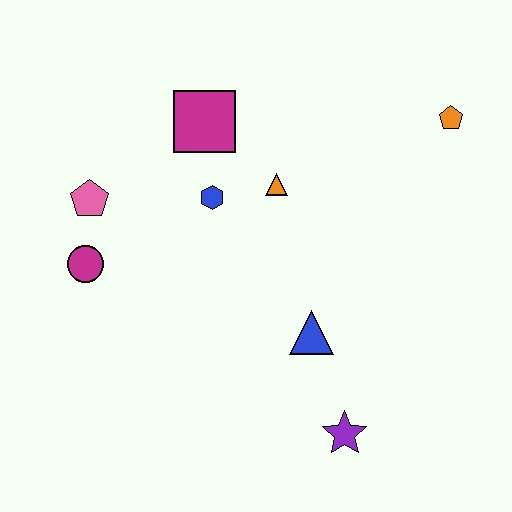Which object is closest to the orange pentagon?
The orange triangle is closest to the orange pentagon.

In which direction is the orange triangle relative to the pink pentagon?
The orange triangle is to the right of the pink pentagon.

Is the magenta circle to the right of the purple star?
No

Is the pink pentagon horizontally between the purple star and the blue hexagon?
No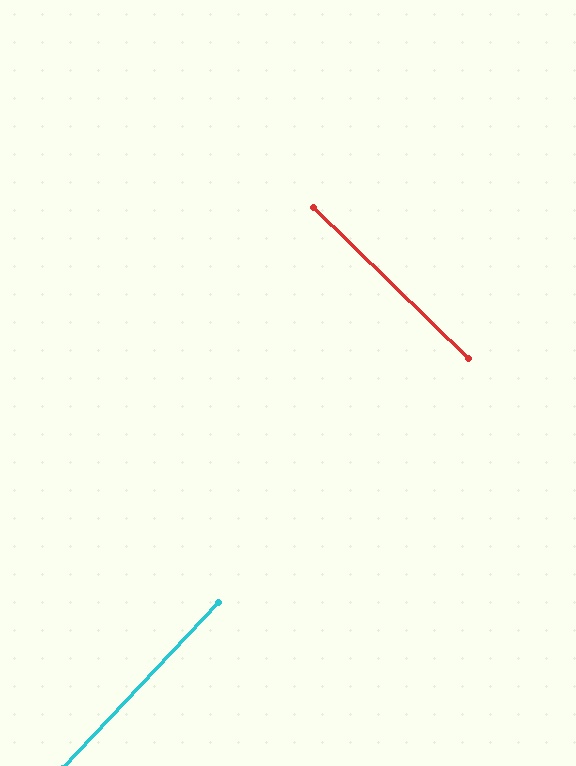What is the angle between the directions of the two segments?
Approximately 89 degrees.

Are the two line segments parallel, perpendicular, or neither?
Perpendicular — they meet at approximately 89°.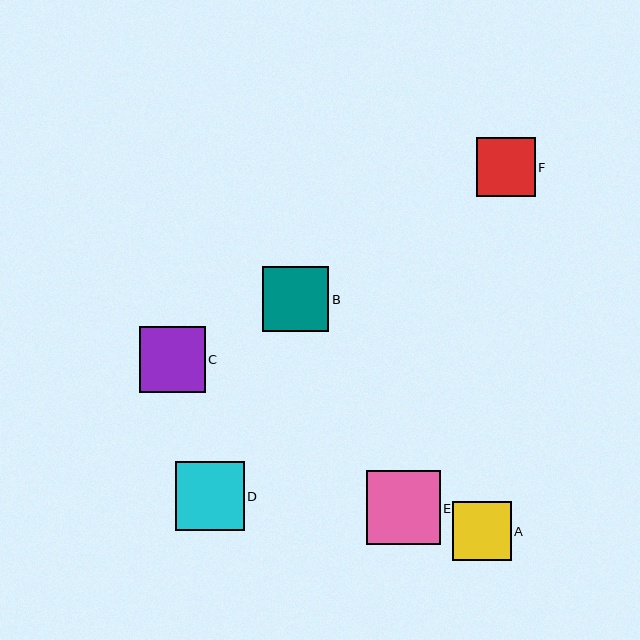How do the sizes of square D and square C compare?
Square D and square C are approximately the same size.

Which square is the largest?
Square E is the largest with a size of approximately 74 pixels.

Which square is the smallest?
Square F is the smallest with a size of approximately 59 pixels.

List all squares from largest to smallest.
From largest to smallest: E, D, C, B, A, F.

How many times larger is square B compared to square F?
Square B is approximately 1.1 times the size of square F.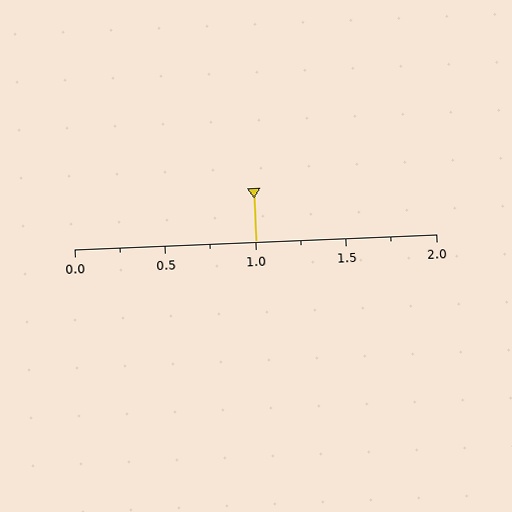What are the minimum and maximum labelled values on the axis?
The axis runs from 0.0 to 2.0.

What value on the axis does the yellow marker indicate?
The marker indicates approximately 1.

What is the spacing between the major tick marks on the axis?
The major ticks are spaced 0.5 apart.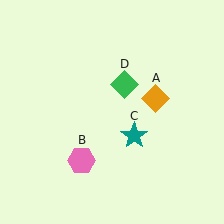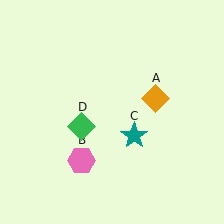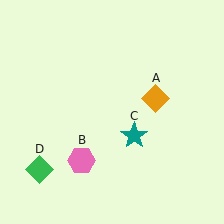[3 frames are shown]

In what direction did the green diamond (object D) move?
The green diamond (object D) moved down and to the left.